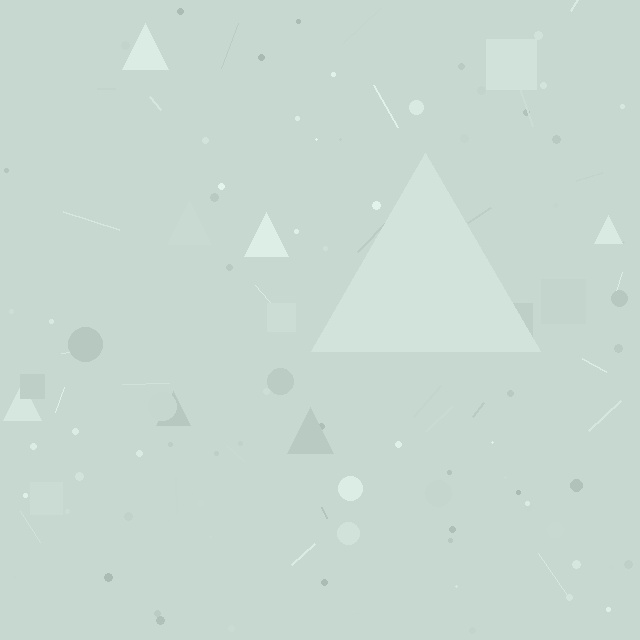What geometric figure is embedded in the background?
A triangle is embedded in the background.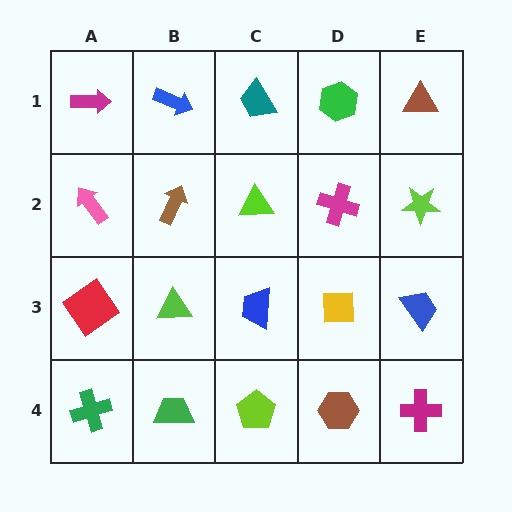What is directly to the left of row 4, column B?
A green cross.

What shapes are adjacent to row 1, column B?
A brown arrow (row 2, column B), a magenta arrow (row 1, column A), a teal trapezoid (row 1, column C).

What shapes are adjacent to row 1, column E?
A lime star (row 2, column E), a green hexagon (row 1, column D).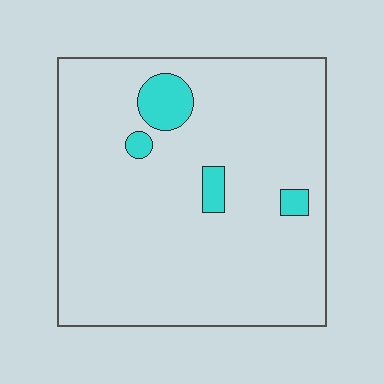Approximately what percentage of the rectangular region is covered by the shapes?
Approximately 5%.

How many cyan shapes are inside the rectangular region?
4.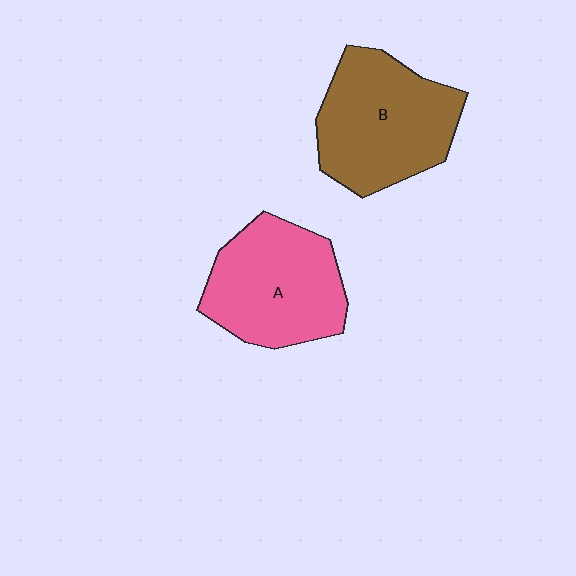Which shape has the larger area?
Shape B (brown).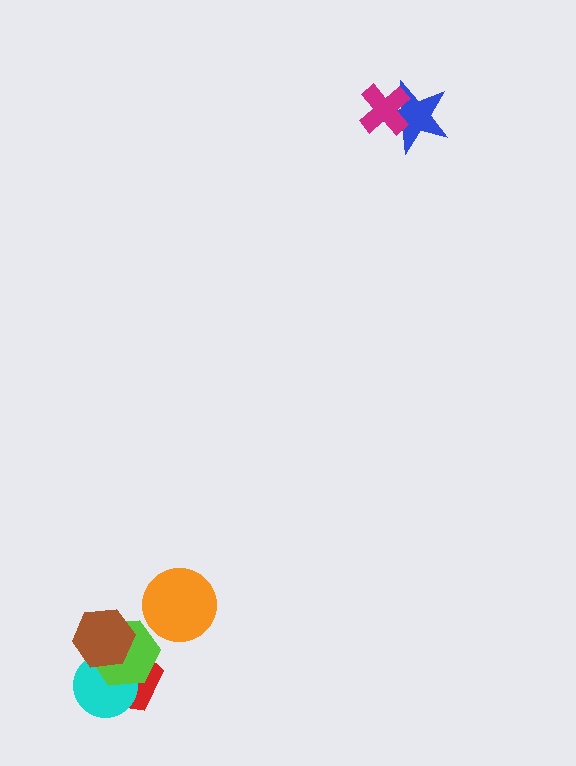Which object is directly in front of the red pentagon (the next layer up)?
The cyan circle is directly in front of the red pentagon.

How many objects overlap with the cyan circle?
3 objects overlap with the cyan circle.